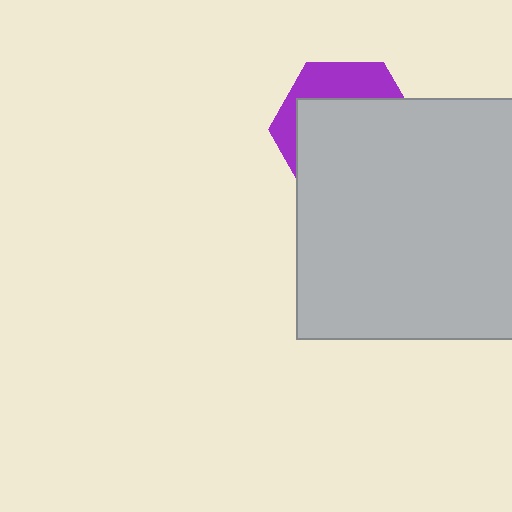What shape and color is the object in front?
The object in front is a light gray square.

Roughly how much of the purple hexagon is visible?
A small part of it is visible (roughly 30%).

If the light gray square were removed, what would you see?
You would see the complete purple hexagon.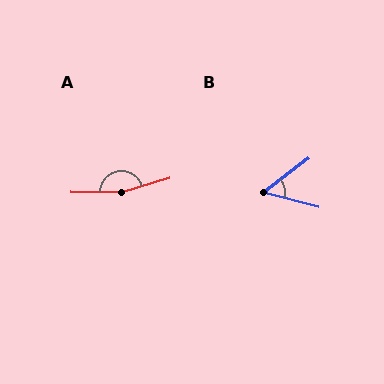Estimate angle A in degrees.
Approximately 163 degrees.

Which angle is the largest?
A, at approximately 163 degrees.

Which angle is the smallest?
B, at approximately 51 degrees.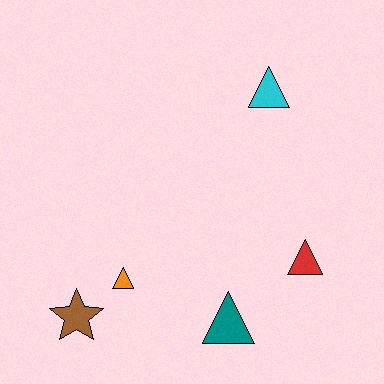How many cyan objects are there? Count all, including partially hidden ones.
There is 1 cyan object.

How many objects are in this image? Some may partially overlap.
There are 5 objects.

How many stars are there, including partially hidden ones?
There is 1 star.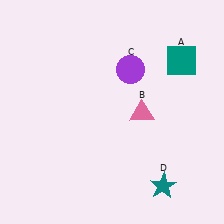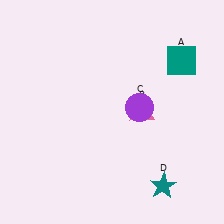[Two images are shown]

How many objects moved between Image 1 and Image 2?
1 object moved between the two images.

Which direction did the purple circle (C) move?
The purple circle (C) moved down.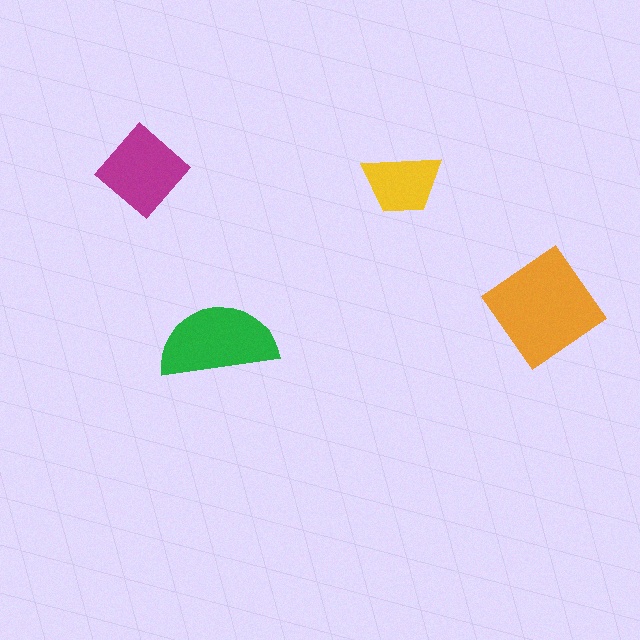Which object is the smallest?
The yellow trapezoid.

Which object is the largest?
The orange diamond.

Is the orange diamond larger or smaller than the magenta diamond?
Larger.